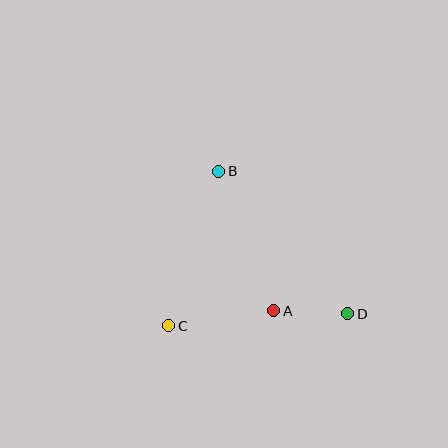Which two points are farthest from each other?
Points B and D are farthest from each other.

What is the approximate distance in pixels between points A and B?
The distance between A and B is approximately 150 pixels.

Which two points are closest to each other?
Points A and D are closest to each other.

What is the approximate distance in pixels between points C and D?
The distance between C and D is approximately 180 pixels.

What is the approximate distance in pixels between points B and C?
The distance between B and C is approximately 163 pixels.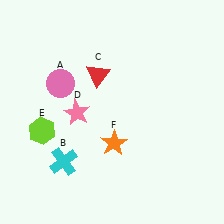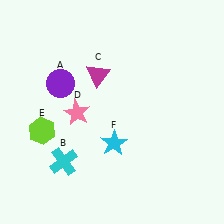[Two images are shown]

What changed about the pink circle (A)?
In Image 1, A is pink. In Image 2, it changed to purple.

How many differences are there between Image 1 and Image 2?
There are 3 differences between the two images.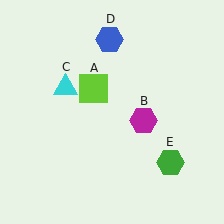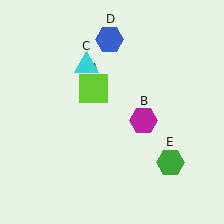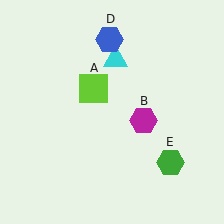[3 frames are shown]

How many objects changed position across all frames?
1 object changed position: cyan triangle (object C).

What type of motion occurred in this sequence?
The cyan triangle (object C) rotated clockwise around the center of the scene.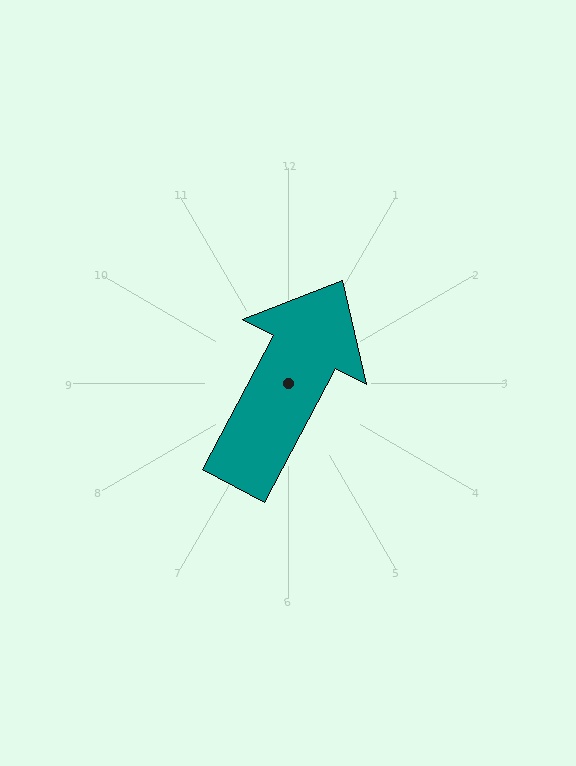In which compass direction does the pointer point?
Northeast.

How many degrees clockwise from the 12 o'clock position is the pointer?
Approximately 28 degrees.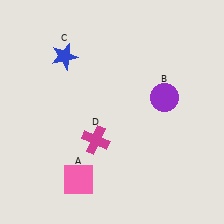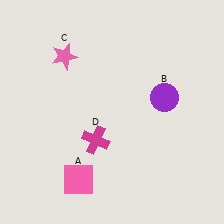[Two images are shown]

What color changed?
The star (C) changed from blue in Image 1 to pink in Image 2.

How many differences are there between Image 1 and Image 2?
There is 1 difference between the two images.